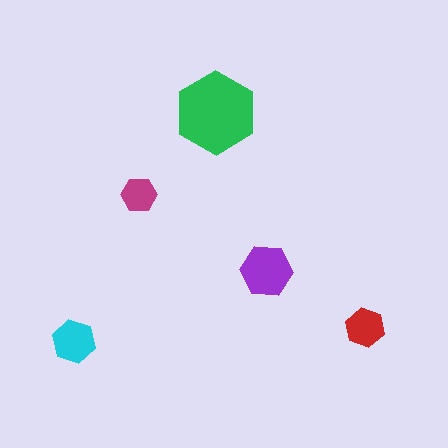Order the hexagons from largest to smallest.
the green one, the purple one, the cyan one, the red one, the magenta one.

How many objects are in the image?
There are 5 objects in the image.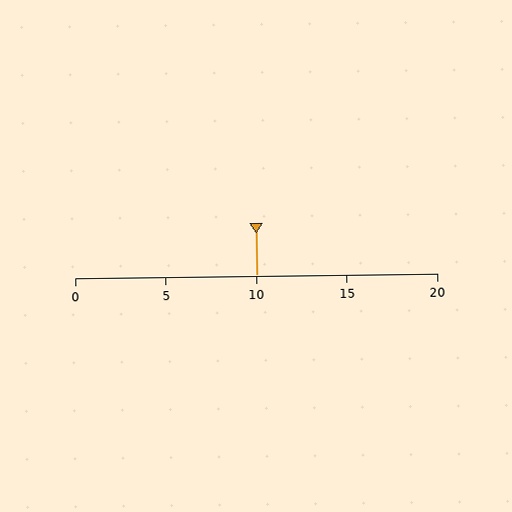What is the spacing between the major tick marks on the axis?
The major ticks are spaced 5 apart.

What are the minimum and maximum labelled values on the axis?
The axis runs from 0 to 20.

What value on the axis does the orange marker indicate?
The marker indicates approximately 10.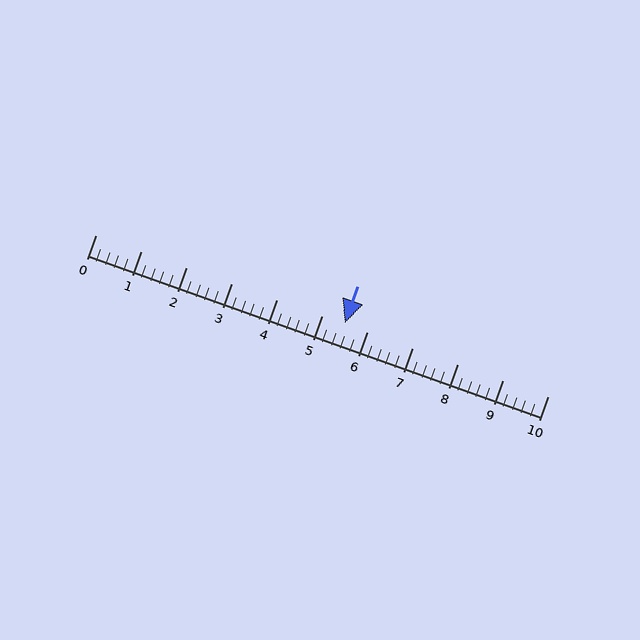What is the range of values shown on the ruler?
The ruler shows values from 0 to 10.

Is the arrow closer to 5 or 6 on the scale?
The arrow is closer to 6.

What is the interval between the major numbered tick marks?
The major tick marks are spaced 1 units apart.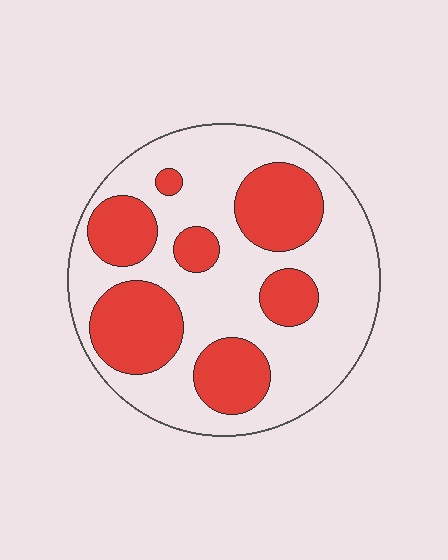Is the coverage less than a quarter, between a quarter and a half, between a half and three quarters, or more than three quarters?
Between a quarter and a half.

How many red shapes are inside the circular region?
7.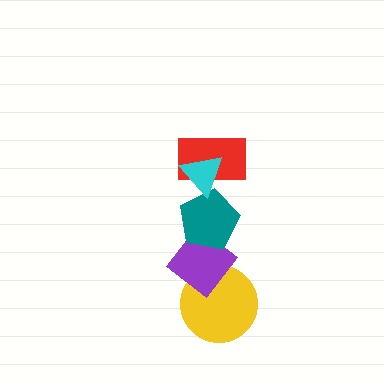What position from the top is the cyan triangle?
The cyan triangle is 1st from the top.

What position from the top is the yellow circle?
The yellow circle is 5th from the top.